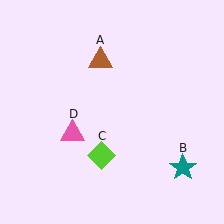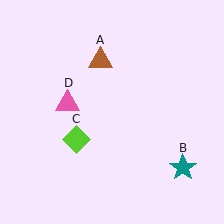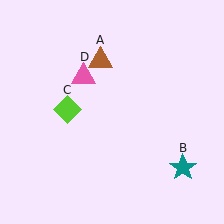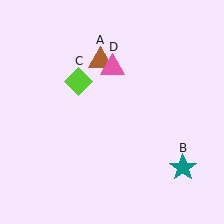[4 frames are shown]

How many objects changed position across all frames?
2 objects changed position: lime diamond (object C), pink triangle (object D).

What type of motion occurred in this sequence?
The lime diamond (object C), pink triangle (object D) rotated clockwise around the center of the scene.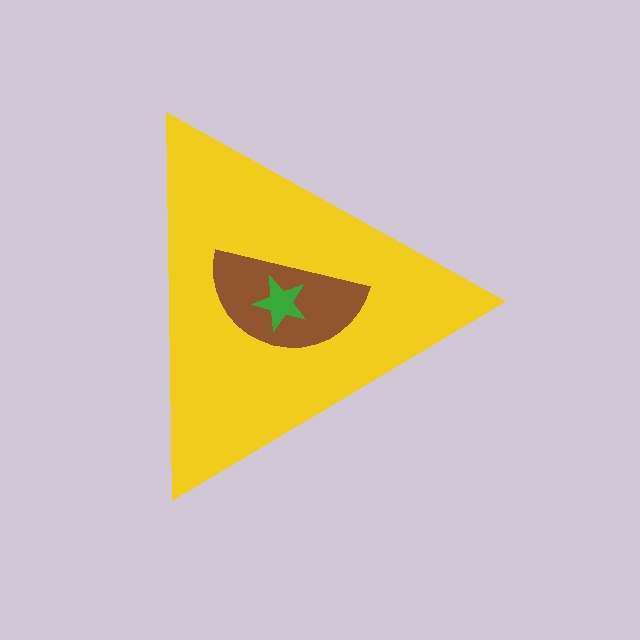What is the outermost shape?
The yellow triangle.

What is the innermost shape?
The green star.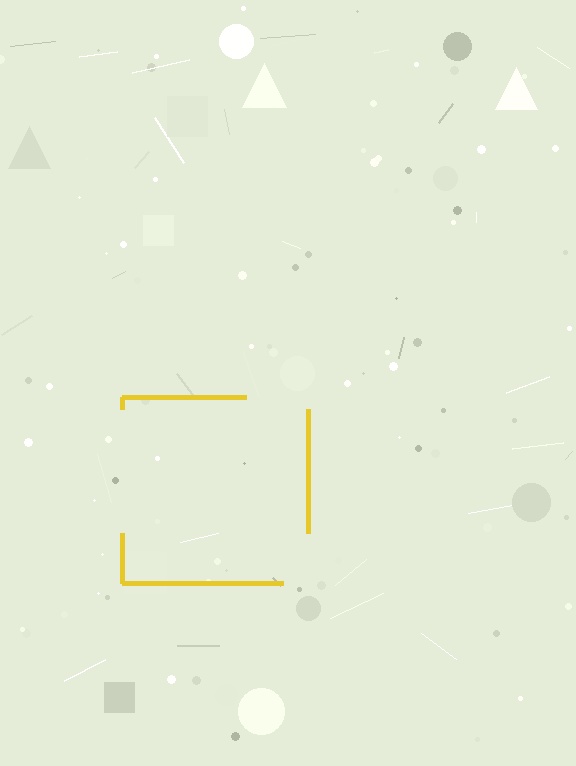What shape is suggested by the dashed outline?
The dashed outline suggests a square.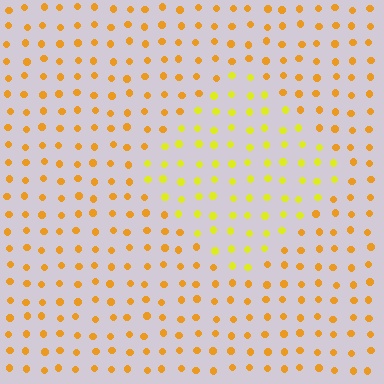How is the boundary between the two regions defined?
The boundary is defined purely by a slight shift in hue (about 28 degrees). Spacing, size, and orientation are identical on both sides.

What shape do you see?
I see a diamond.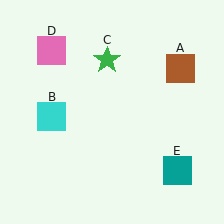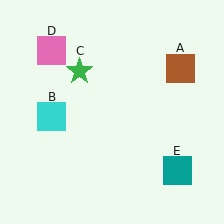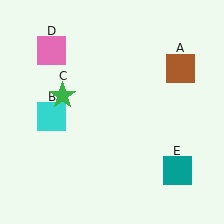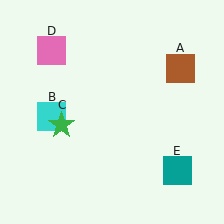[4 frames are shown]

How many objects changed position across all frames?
1 object changed position: green star (object C).